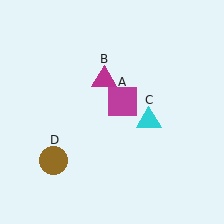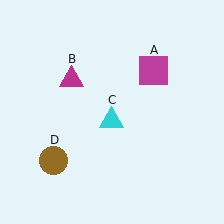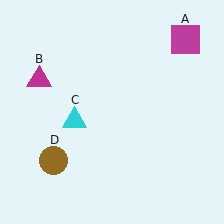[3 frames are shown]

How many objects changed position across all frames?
3 objects changed position: magenta square (object A), magenta triangle (object B), cyan triangle (object C).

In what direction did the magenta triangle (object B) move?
The magenta triangle (object B) moved left.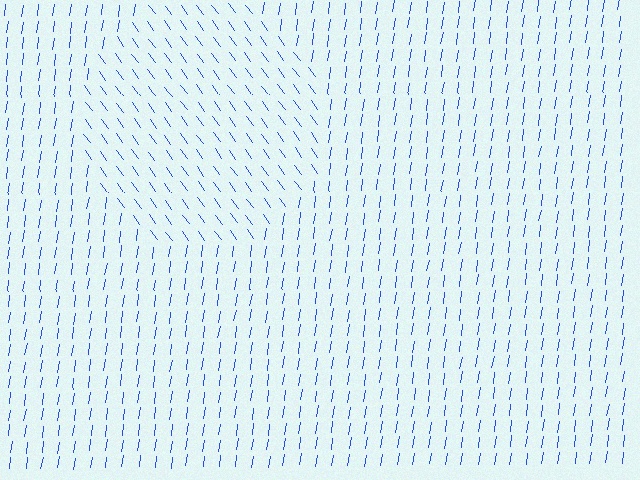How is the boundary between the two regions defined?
The boundary is defined purely by a change in line orientation (approximately 45 degrees difference). All lines are the same color and thickness.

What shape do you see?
I see a circle.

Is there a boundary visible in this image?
Yes, there is a texture boundary formed by a change in line orientation.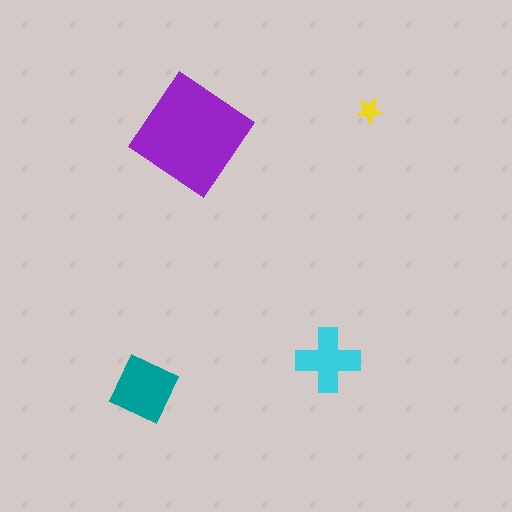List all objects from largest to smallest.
The purple diamond, the teal diamond, the cyan cross, the yellow star.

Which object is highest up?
The yellow star is topmost.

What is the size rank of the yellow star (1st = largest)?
4th.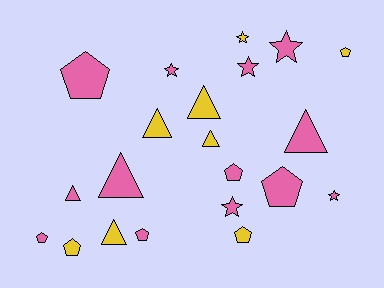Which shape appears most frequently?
Pentagon, with 8 objects.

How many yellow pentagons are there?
There are 3 yellow pentagons.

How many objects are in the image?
There are 21 objects.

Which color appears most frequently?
Pink, with 13 objects.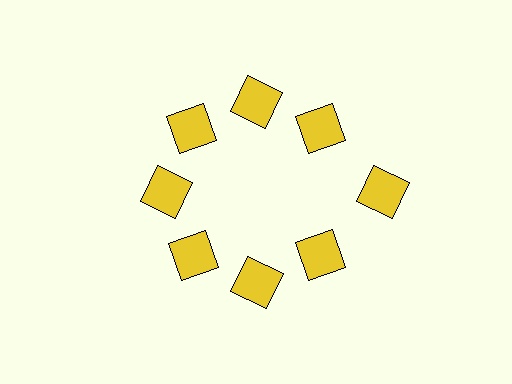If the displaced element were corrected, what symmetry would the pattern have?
It would have 8-fold rotational symmetry — the pattern would map onto itself every 45 degrees.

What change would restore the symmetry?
The symmetry would be restored by moving it inward, back onto the ring so that all 8 squares sit at equal angles and equal distance from the center.